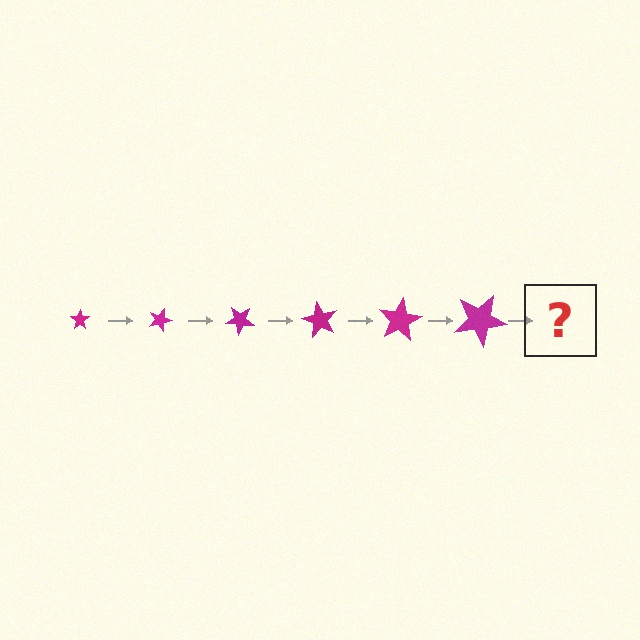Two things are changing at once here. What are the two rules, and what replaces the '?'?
The two rules are that the star grows larger each step and it rotates 20 degrees each step. The '?' should be a star, larger than the previous one and rotated 120 degrees from the start.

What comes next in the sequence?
The next element should be a star, larger than the previous one and rotated 120 degrees from the start.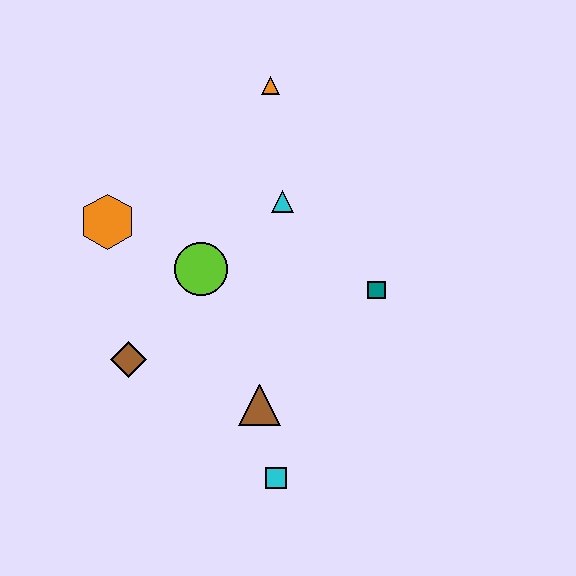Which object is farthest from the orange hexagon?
The cyan square is farthest from the orange hexagon.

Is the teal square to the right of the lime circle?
Yes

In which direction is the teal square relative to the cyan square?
The teal square is above the cyan square.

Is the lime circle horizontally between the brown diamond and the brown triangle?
Yes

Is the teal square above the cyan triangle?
No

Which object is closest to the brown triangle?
The cyan square is closest to the brown triangle.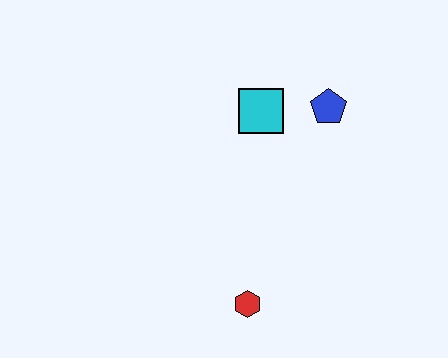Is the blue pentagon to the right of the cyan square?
Yes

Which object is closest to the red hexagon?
The cyan square is closest to the red hexagon.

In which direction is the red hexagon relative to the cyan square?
The red hexagon is below the cyan square.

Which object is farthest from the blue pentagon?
The red hexagon is farthest from the blue pentagon.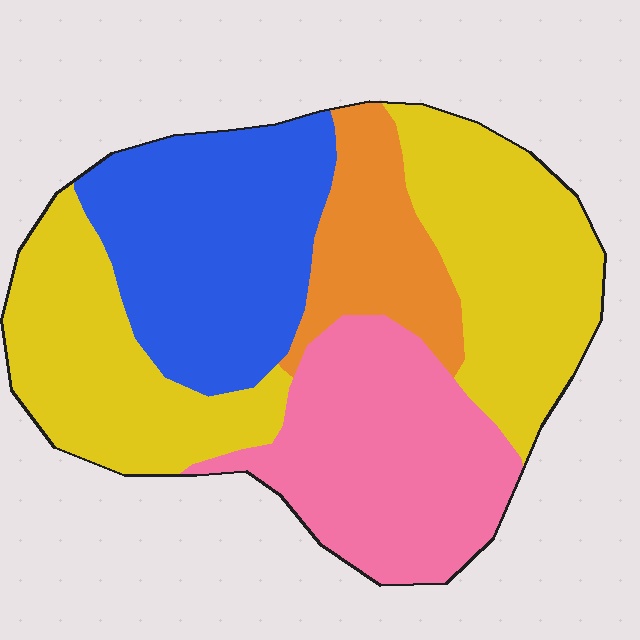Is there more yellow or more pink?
Yellow.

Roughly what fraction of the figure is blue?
Blue takes up about one quarter (1/4) of the figure.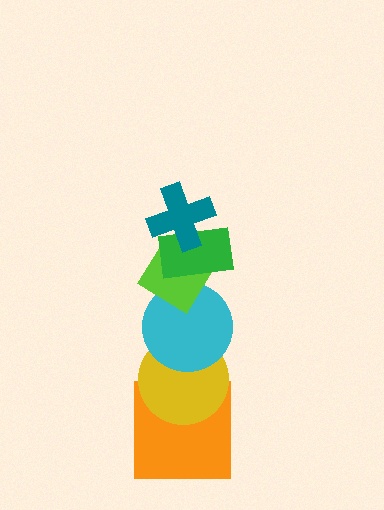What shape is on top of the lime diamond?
The green rectangle is on top of the lime diamond.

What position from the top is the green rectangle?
The green rectangle is 2nd from the top.